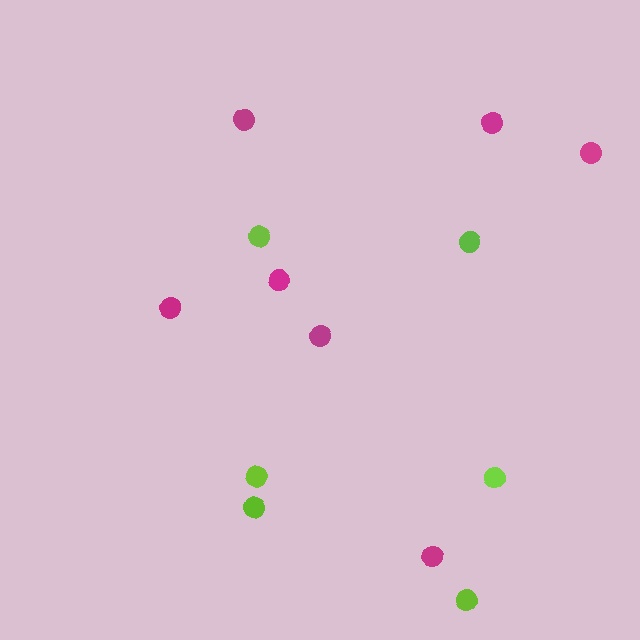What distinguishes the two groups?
There are 2 groups: one group of lime circles (6) and one group of magenta circles (7).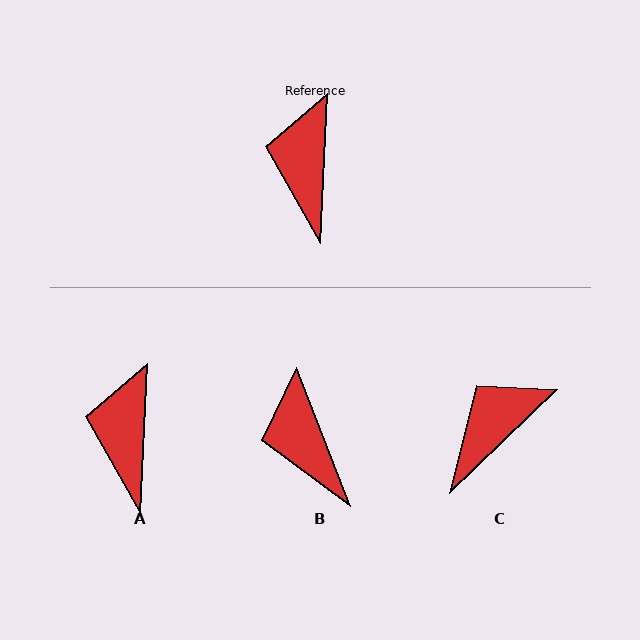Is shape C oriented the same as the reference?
No, it is off by about 43 degrees.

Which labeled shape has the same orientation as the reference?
A.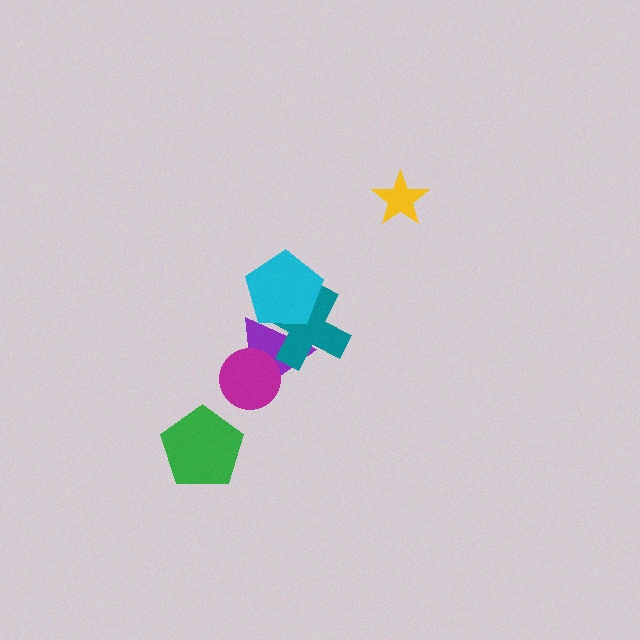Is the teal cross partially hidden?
Yes, it is partially covered by another shape.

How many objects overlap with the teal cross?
2 objects overlap with the teal cross.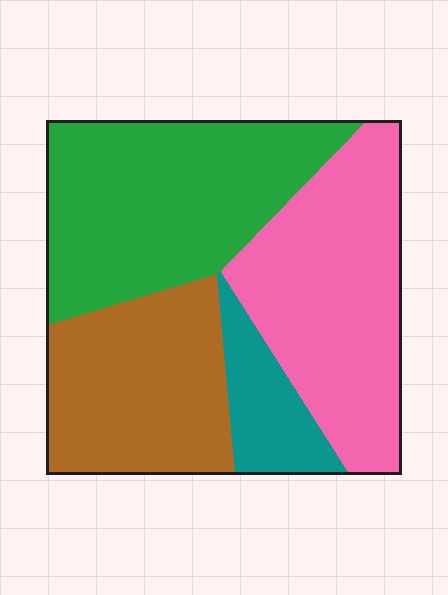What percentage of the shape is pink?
Pink takes up about one third (1/3) of the shape.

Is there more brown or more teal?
Brown.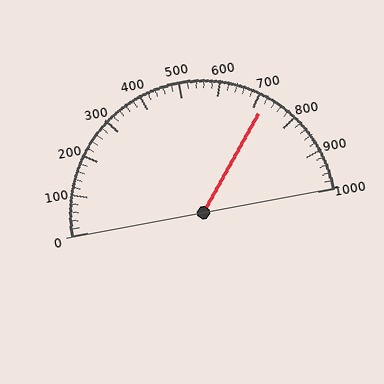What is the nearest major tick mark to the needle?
The nearest major tick mark is 700.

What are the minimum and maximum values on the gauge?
The gauge ranges from 0 to 1000.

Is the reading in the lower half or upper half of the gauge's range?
The reading is in the upper half of the range (0 to 1000).